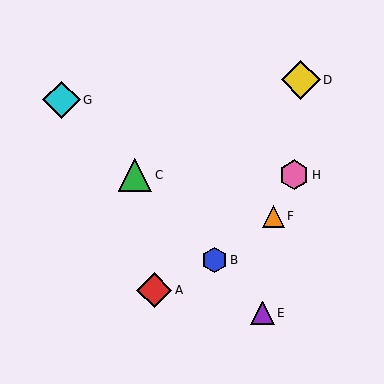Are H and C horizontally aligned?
Yes, both are at y≈175.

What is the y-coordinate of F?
Object F is at y≈216.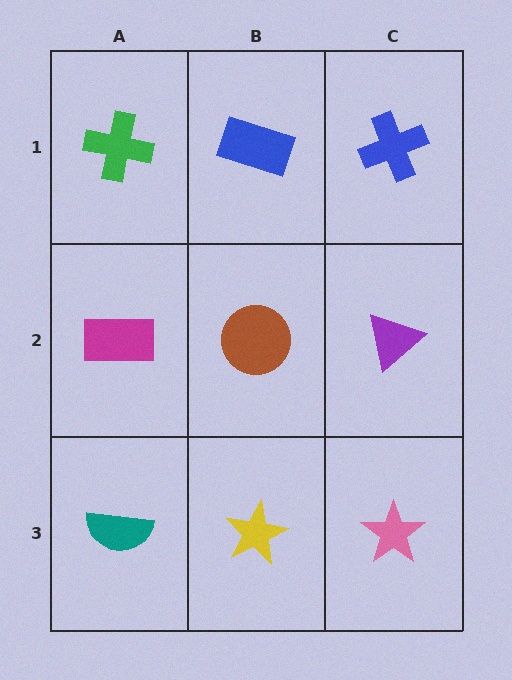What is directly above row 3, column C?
A purple triangle.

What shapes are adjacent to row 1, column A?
A magenta rectangle (row 2, column A), a blue rectangle (row 1, column B).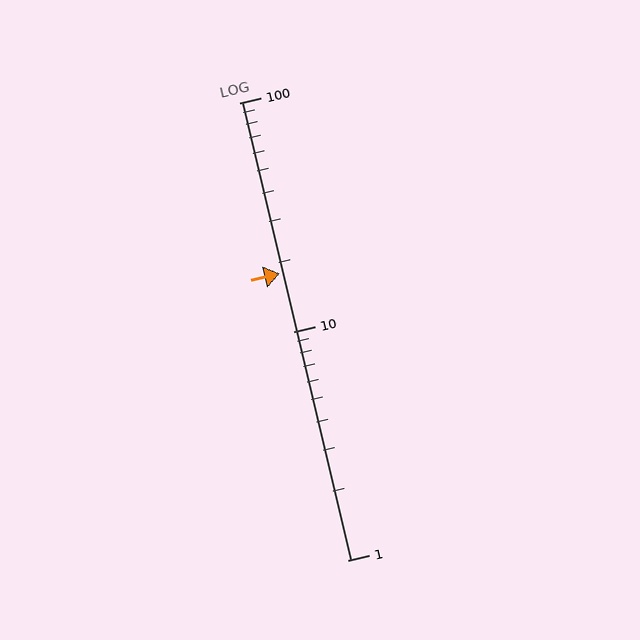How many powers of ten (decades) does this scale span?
The scale spans 2 decades, from 1 to 100.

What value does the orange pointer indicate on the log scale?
The pointer indicates approximately 18.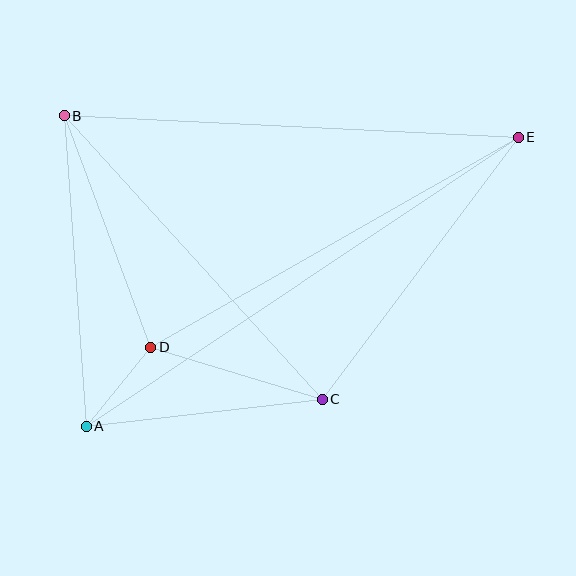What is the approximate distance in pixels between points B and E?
The distance between B and E is approximately 455 pixels.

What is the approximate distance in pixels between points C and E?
The distance between C and E is approximately 327 pixels.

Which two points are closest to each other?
Points A and D are closest to each other.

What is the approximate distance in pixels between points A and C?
The distance between A and C is approximately 238 pixels.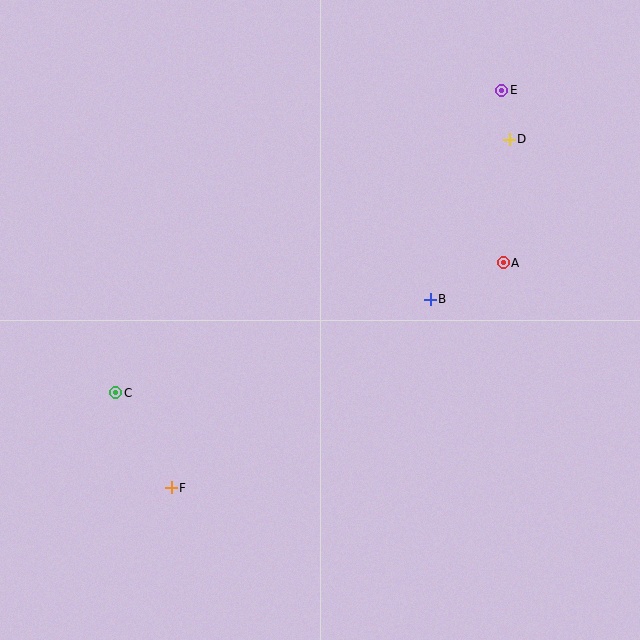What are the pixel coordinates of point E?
Point E is at (502, 90).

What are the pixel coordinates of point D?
Point D is at (509, 139).